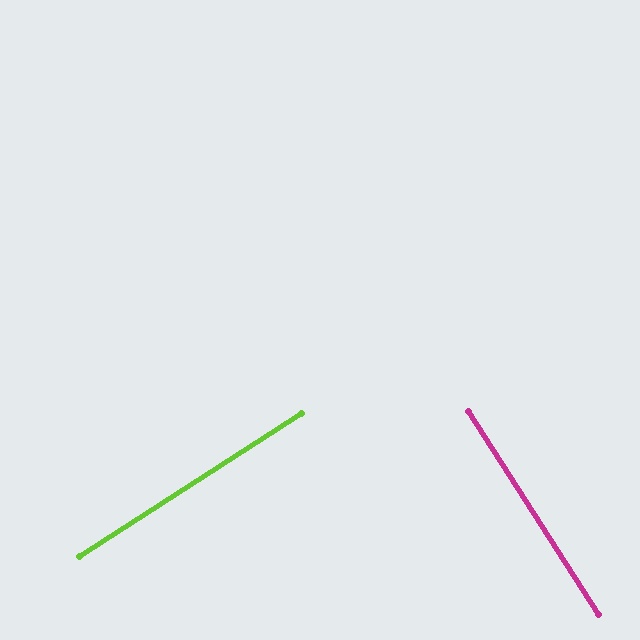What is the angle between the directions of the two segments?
Approximately 90 degrees.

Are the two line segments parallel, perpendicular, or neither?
Perpendicular — they meet at approximately 90°.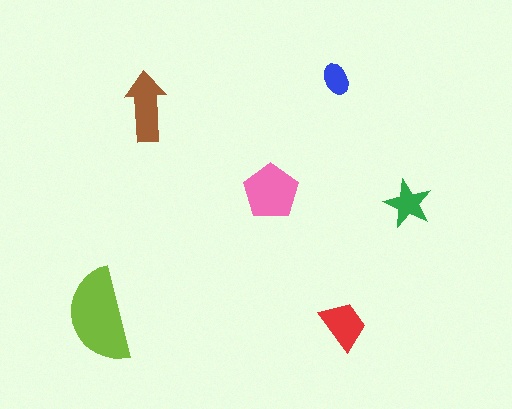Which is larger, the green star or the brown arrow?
The brown arrow.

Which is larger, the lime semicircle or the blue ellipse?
The lime semicircle.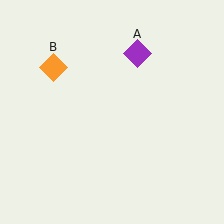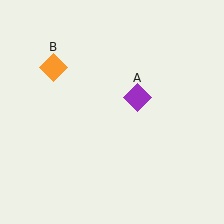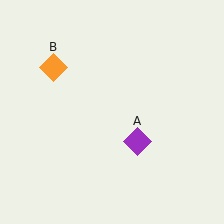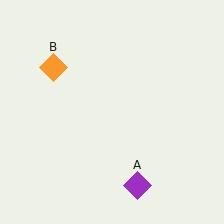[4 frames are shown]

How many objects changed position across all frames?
1 object changed position: purple diamond (object A).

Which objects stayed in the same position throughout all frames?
Orange diamond (object B) remained stationary.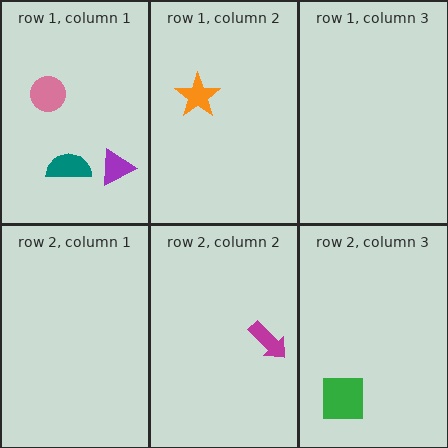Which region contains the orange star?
The row 1, column 2 region.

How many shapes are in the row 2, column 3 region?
1.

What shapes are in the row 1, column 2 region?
The orange star.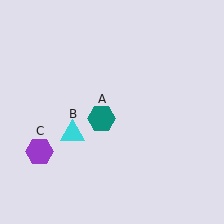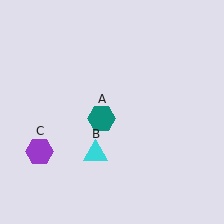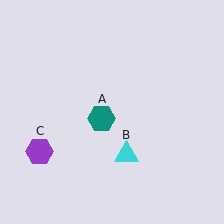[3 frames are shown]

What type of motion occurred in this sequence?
The cyan triangle (object B) rotated counterclockwise around the center of the scene.